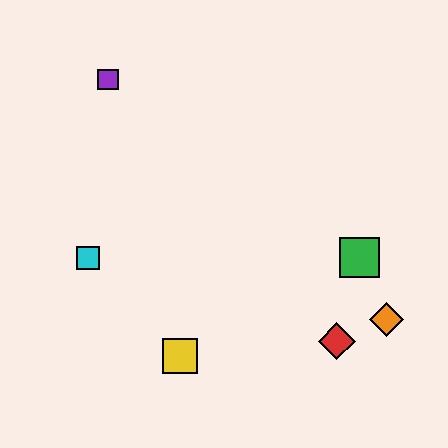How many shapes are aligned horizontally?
3 shapes (the blue square, the green square, the cyan square) are aligned horizontally.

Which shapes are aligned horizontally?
The blue square, the green square, the cyan square are aligned horizontally.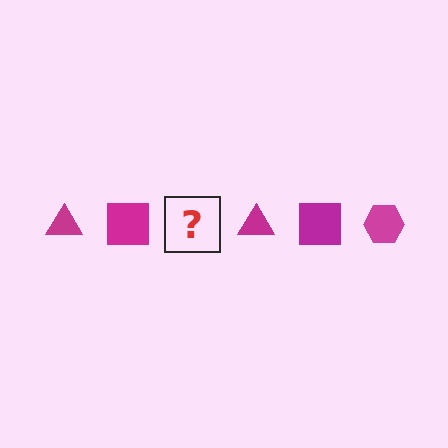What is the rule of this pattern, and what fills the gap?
The rule is that the pattern cycles through triangle, square, hexagon shapes in magenta. The gap should be filled with a magenta hexagon.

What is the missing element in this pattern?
The missing element is a magenta hexagon.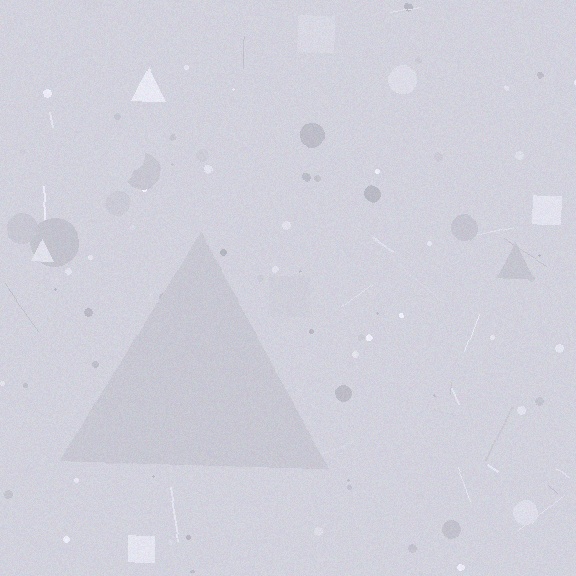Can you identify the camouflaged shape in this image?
The camouflaged shape is a triangle.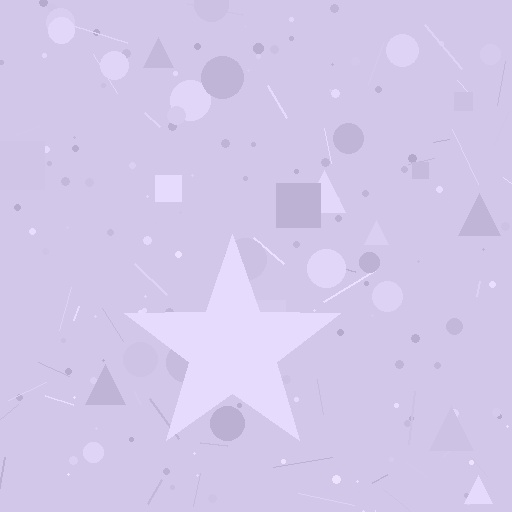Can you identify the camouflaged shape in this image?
The camouflaged shape is a star.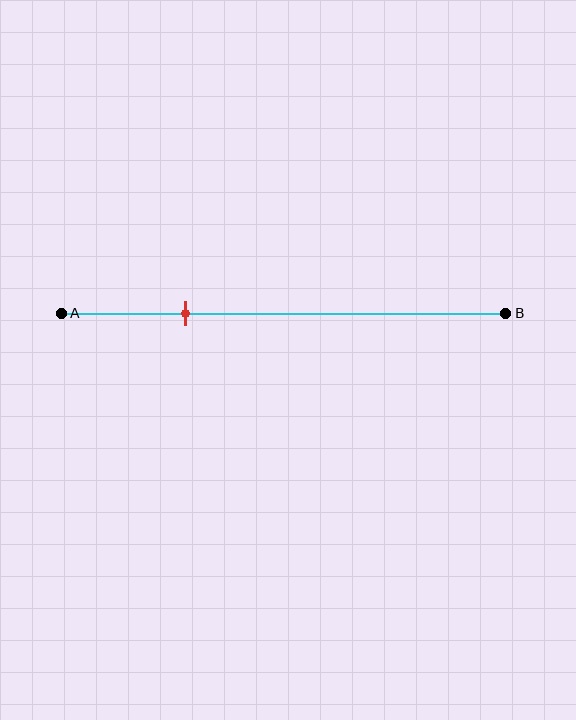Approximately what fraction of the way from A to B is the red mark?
The red mark is approximately 30% of the way from A to B.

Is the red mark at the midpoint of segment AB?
No, the mark is at about 30% from A, not at the 50% midpoint.